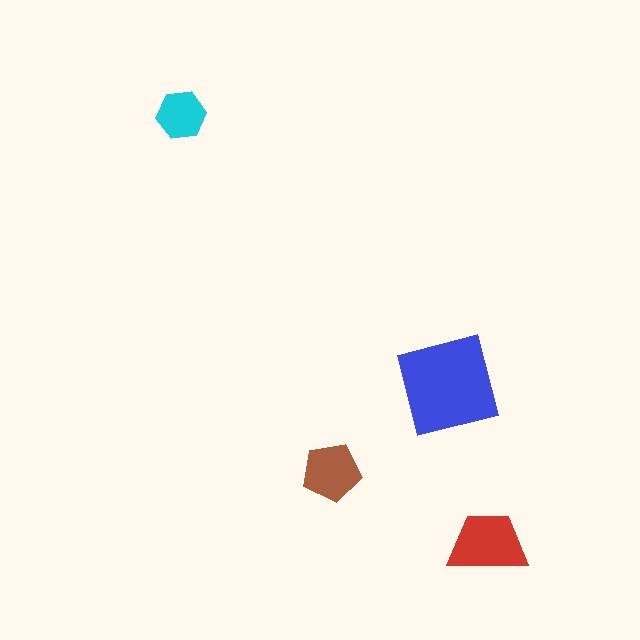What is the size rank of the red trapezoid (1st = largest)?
2nd.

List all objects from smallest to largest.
The cyan hexagon, the brown pentagon, the red trapezoid, the blue square.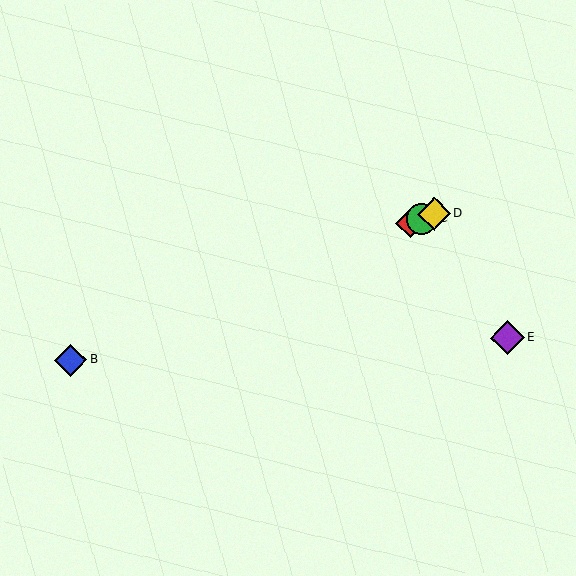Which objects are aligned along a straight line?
Objects A, B, C, D are aligned along a straight line.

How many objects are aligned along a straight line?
4 objects (A, B, C, D) are aligned along a straight line.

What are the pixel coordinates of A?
Object A is at (410, 223).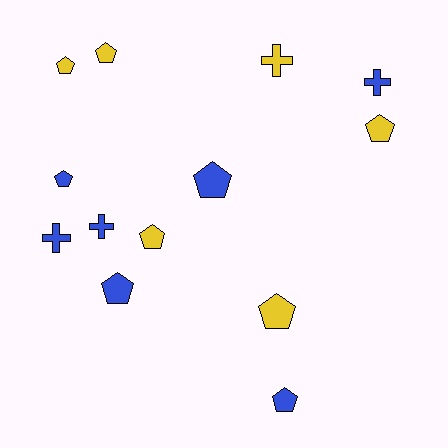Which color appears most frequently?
Blue, with 7 objects.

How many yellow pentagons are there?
There are 5 yellow pentagons.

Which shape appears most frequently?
Pentagon, with 9 objects.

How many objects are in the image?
There are 13 objects.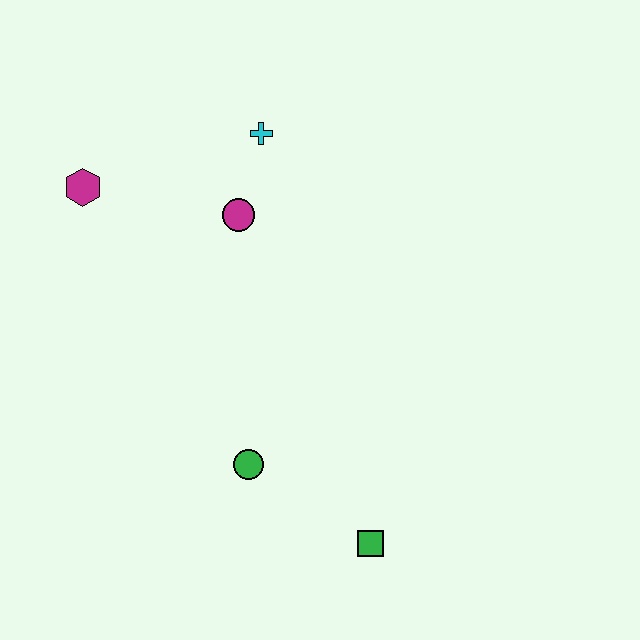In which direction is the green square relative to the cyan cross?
The green square is below the cyan cross.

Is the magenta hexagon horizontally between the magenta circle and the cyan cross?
No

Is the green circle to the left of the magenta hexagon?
No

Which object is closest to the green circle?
The green square is closest to the green circle.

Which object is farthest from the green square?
The magenta hexagon is farthest from the green square.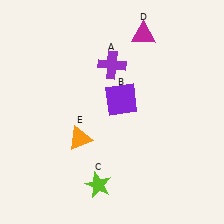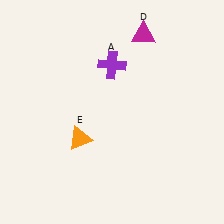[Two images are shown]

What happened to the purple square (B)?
The purple square (B) was removed in Image 2. It was in the top-right area of Image 1.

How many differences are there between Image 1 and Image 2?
There are 2 differences between the two images.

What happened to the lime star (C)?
The lime star (C) was removed in Image 2. It was in the bottom-left area of Image 1.